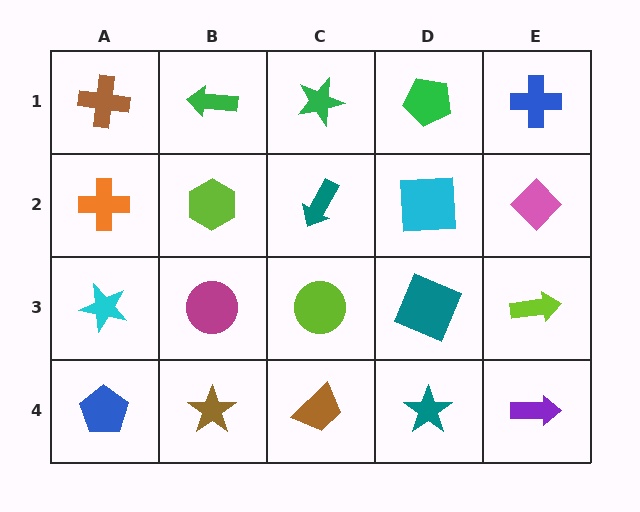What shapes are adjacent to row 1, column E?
A pink diamond (row 2, column E), a green pentagon (row 1, column D).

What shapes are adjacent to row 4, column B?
A magenta circle (row 3, column B), a blue pentagon (row 4, column A), a brown trapezoid (row 4, column C).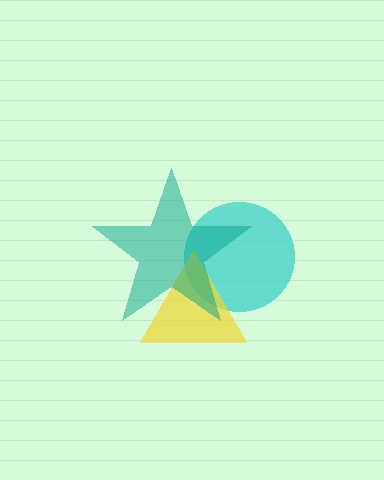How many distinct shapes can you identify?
There are 3 distinct shapes: a cyan circle, a yellow triangle, a teal star.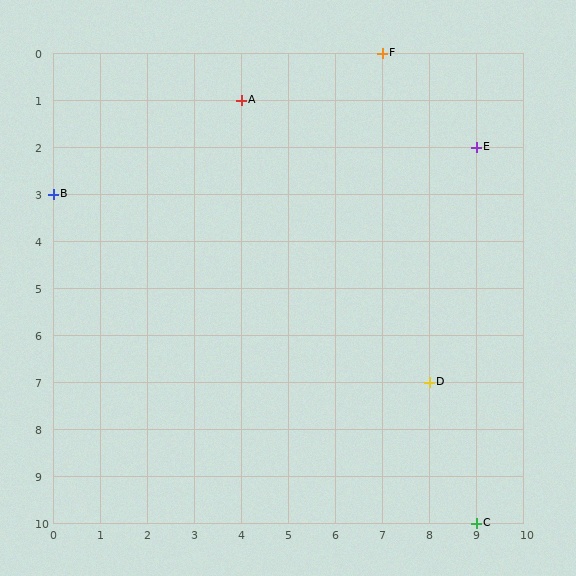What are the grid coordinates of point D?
Point D is at grid coordinates (8, 7).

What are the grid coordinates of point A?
Point A is at grid coordinates (4, 1).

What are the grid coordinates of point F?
Point F is at grid coordinates (7, 0).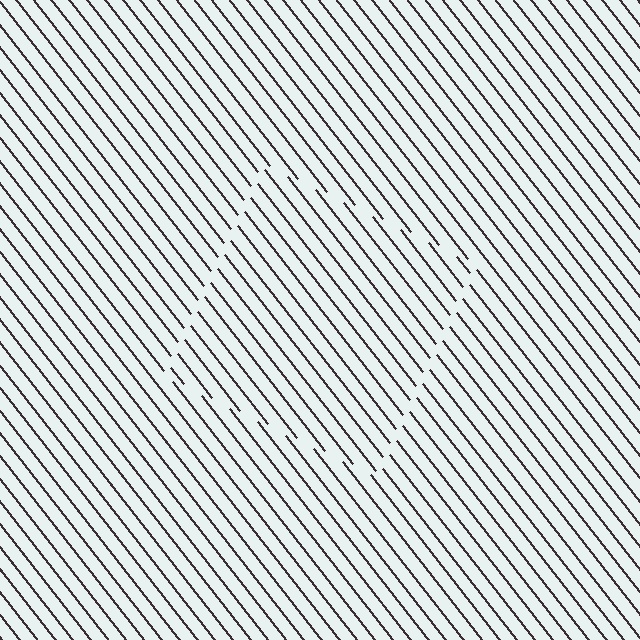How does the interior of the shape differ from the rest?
The interior of the shape contains the same grating, shifted by half a period — the contour is defined by the phase discontinuity where line-ends from the inner and outer gratings abut.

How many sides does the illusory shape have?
4 sides — the line-ends trace a square.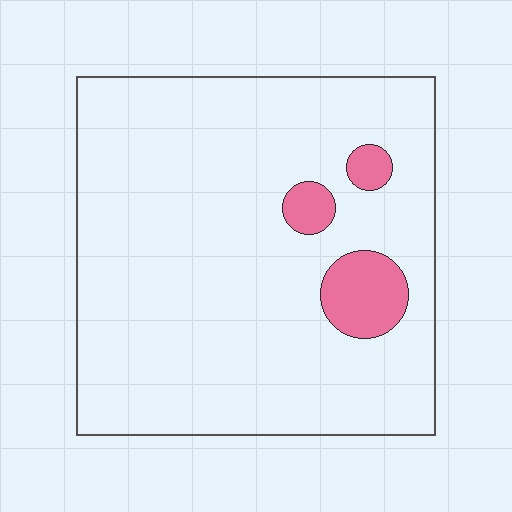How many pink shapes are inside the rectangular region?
3.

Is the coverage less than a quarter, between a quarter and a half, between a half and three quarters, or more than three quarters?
Less than a quarter.